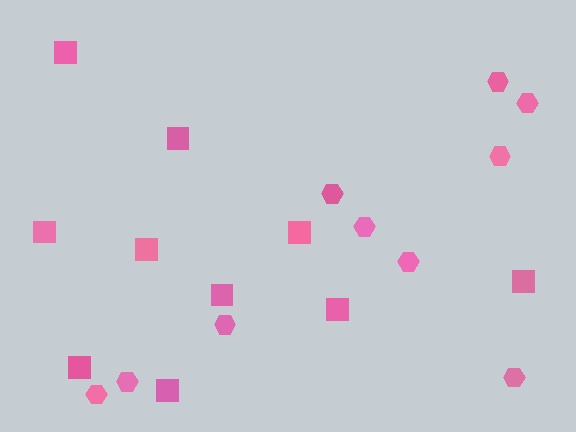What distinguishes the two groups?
There are 2 groups: one group of squares (10) and one group of hexagons (10).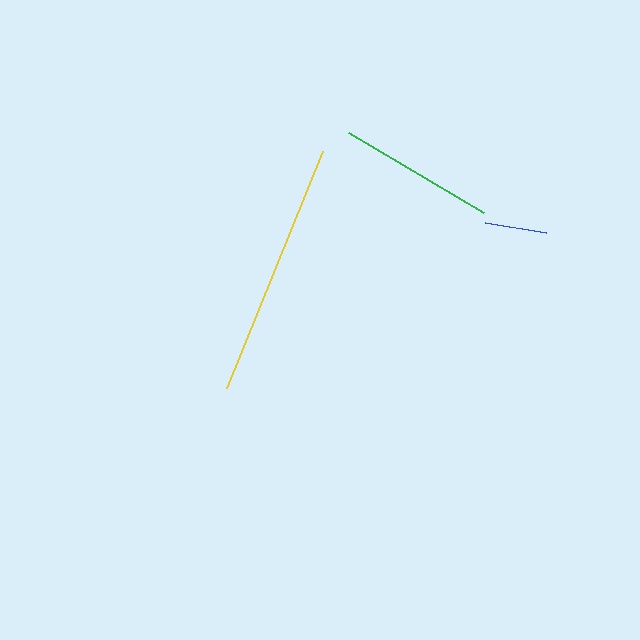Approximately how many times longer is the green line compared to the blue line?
The green line is approximately 2.5 times the length of the blue line.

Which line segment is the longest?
The yellow line is the longest at approximately 256 pixels.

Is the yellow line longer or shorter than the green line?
The yellow line is longer than the green line.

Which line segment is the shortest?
The blue line is the shortest at approximately 62 pixels.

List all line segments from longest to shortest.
From longest to shortest: yellow, green, blue.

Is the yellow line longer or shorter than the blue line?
The yellow line is longer than the blue line.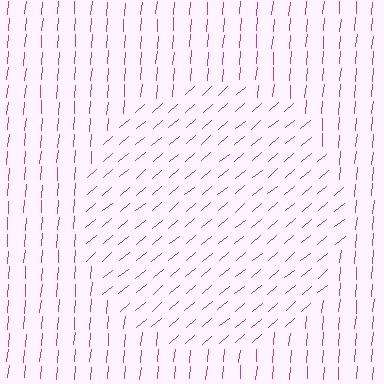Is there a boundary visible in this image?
Yes, there is a texture boundary formed by a change in line orientation.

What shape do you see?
I see a circle.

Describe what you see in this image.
The image is filled with small magenta line segments. A circle region in the image has lines oriented differently from the surrounding lines, creating a visible texture boundary.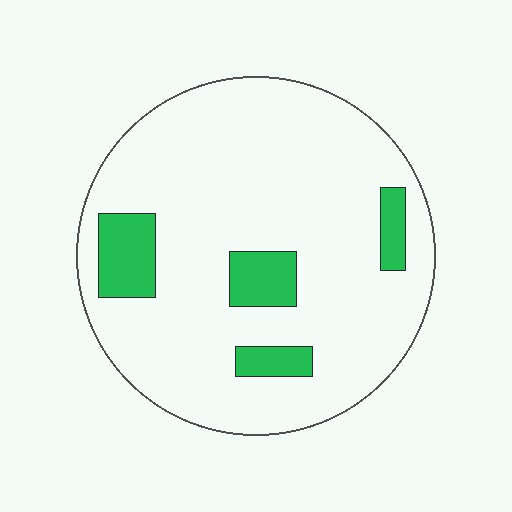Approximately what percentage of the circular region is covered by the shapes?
Approximately 15%.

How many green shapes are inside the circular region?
4.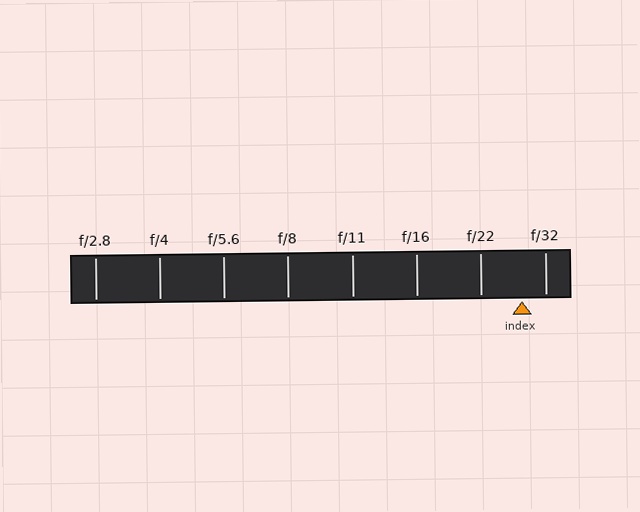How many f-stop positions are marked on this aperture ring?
There are 8 f-stop positions marked.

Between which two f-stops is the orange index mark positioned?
The index mark is between f/22 and f/32.